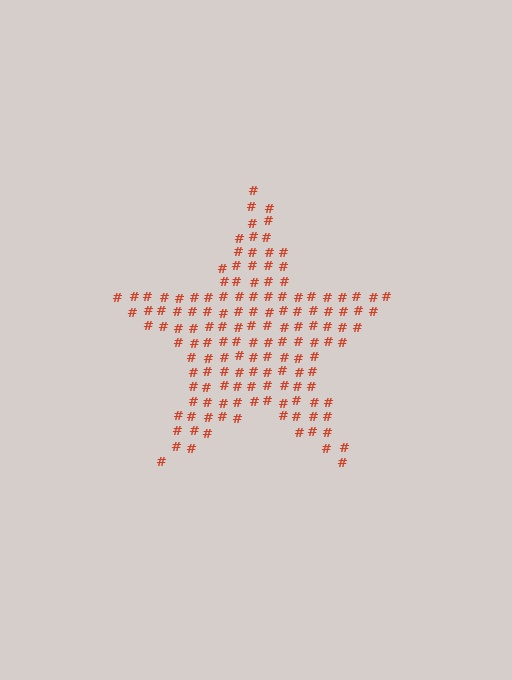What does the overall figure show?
The overall figure shows a star.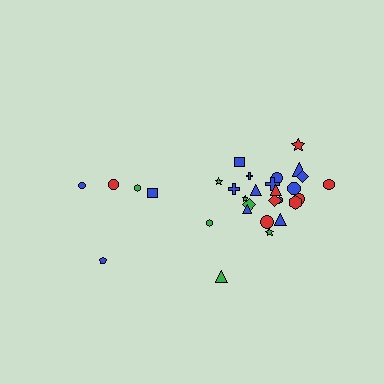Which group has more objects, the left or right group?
The right group.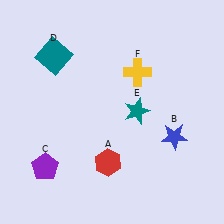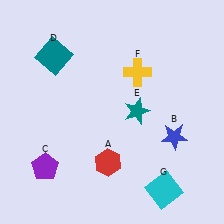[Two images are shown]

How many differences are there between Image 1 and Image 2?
There is 1 difference between the two images.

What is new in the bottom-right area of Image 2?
A cyan square (G) was added in the bottom-right area of Image 2.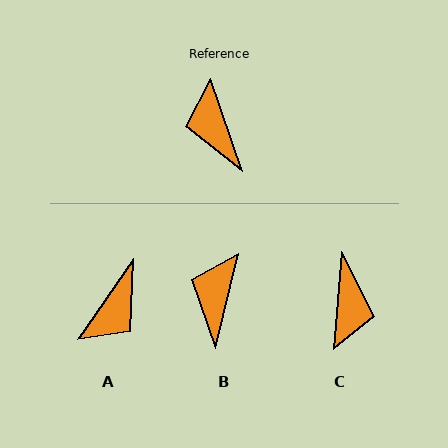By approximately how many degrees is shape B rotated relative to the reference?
Approximately 33 degrees clockwise.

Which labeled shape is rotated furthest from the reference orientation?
C, about 156 degrees away.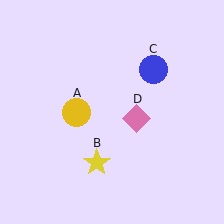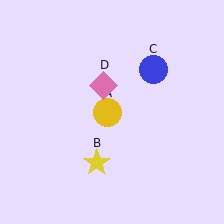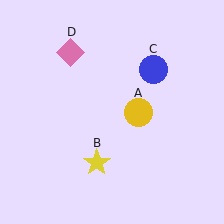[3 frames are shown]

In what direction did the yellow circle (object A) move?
The yellow circle (object A) moved right.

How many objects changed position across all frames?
2 objects changed position: yellow circle (object A), pink diamond (object D).